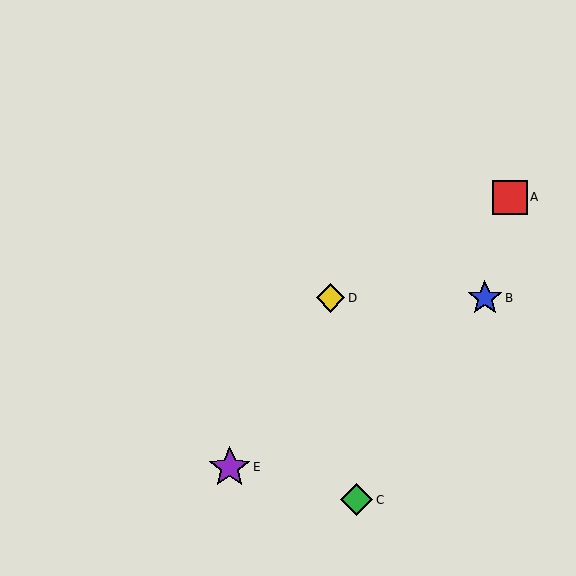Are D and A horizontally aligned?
No, D is at y≈298 and A is at y≈197.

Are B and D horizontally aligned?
Yes, both are at y≈298.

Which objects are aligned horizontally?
Objects B, D are aligned horizontally.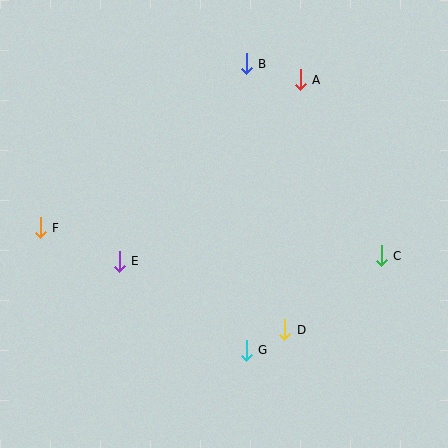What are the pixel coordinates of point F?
Point F is at (40, 228).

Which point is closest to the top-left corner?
Point F is closest to the top-left corner.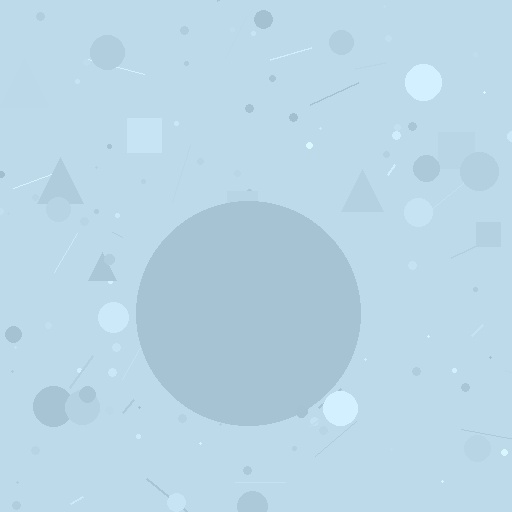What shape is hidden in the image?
A circle is hidden in the image.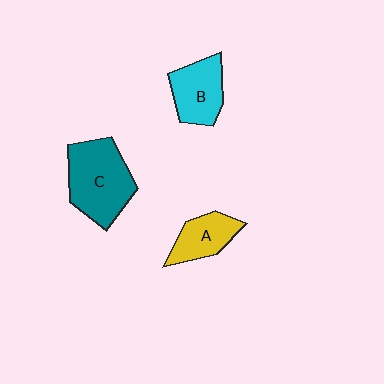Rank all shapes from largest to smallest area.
From largest to smallest: C (teal), B (cyan), A (yellow).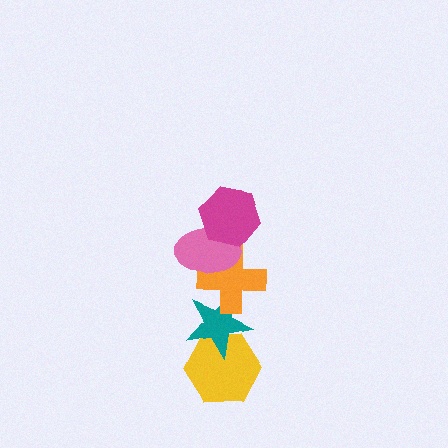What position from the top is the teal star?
The teal star is 4th from the top.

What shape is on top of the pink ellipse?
The magenta hexagon is on top of the pink ellipse.